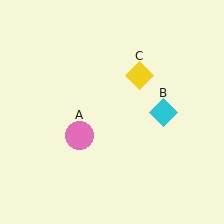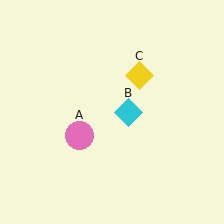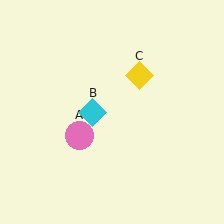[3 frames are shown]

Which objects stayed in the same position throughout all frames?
Pink circle (object A) and yellow diamond (object C) remained stationary.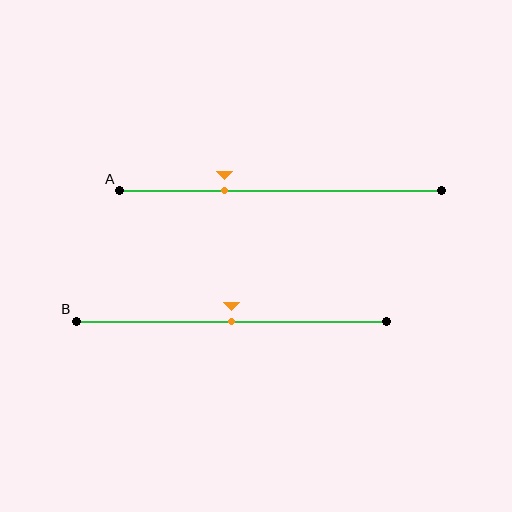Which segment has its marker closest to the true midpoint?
Segment B has its marker closest to the true midpoint.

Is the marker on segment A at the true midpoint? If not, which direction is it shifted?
No, the marker on segment A is shifted to the left by about 18% of the segment length.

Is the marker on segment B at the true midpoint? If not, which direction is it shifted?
Yes, the marker on segment B is at the true midpoint.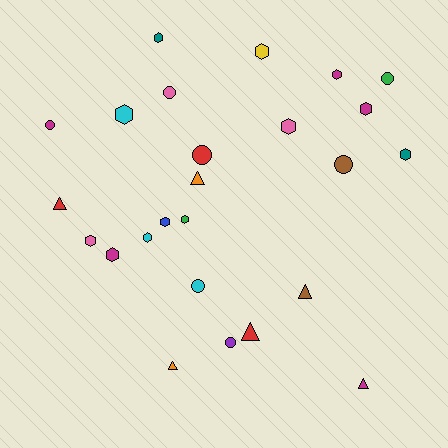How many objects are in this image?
There are 25 objects.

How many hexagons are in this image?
There are 12 hexagons.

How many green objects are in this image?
There are 2 green objects.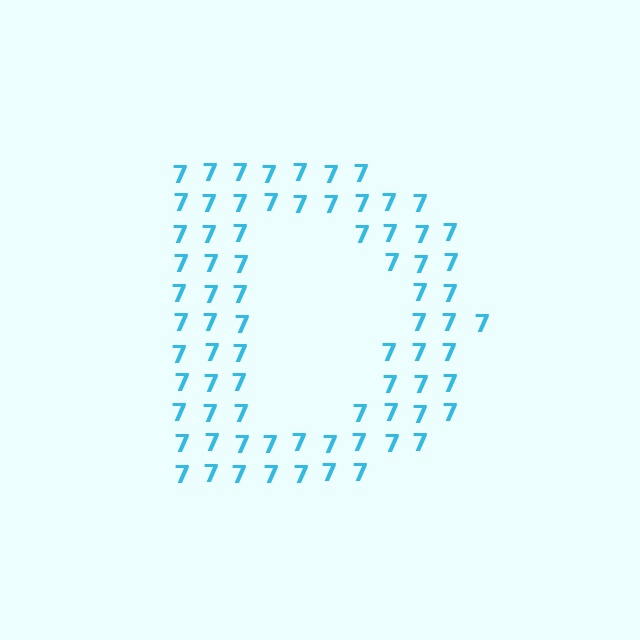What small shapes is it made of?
It is made of small digit 7's.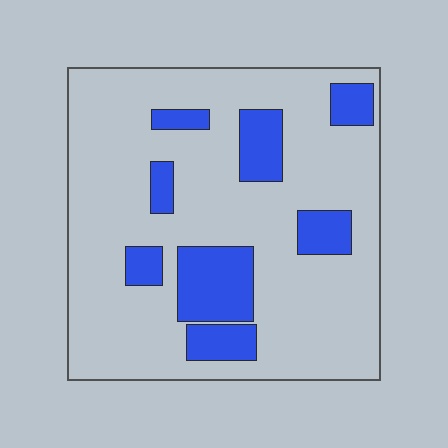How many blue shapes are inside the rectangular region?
8.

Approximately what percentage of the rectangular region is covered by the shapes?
Approximately 20%.